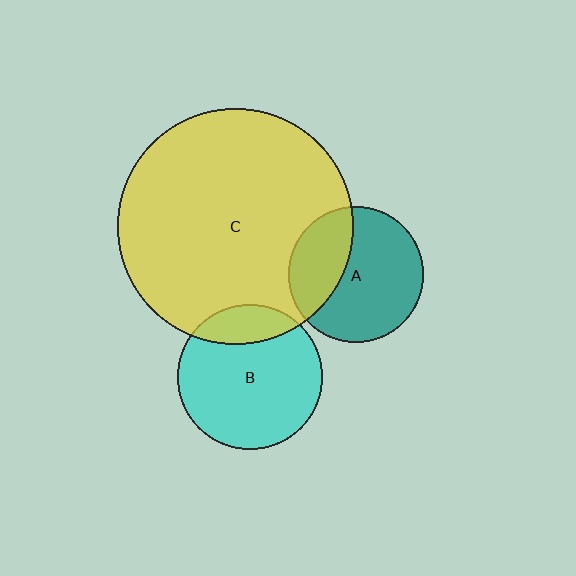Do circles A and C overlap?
Yes.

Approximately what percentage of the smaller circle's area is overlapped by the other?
Approximately 35%.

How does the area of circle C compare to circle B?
Approximately 2.6 times.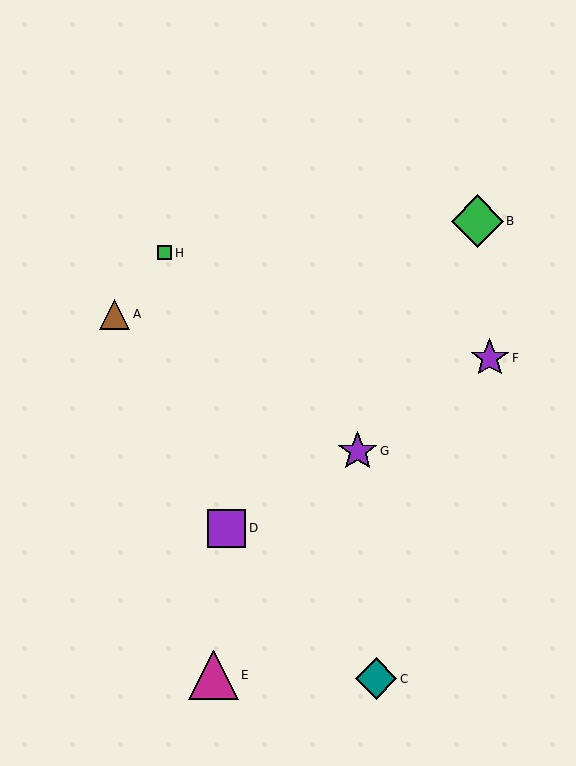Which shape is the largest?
The green diamond (labeled B) is the largest.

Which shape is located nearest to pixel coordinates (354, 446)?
The purple star (labeled G) at (358, 451) is nearest to that location.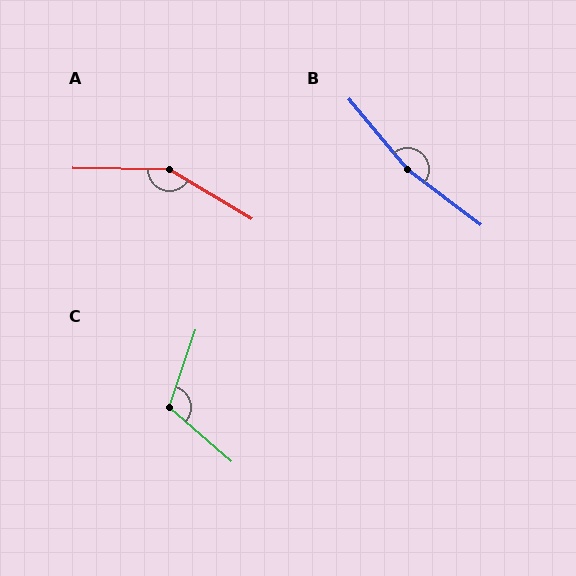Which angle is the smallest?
C, at approximately 112 degrees.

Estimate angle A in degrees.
Approximately 150 degrees.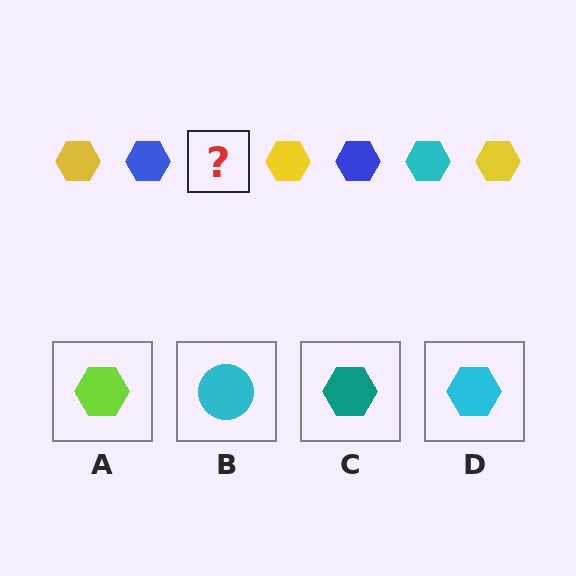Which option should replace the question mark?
Option D.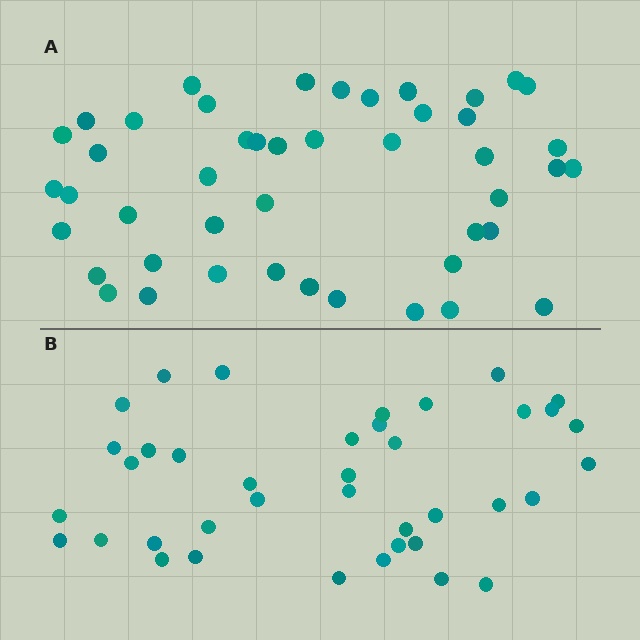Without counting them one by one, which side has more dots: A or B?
Region A (the top region) has more dots.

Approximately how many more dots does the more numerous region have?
Region A has roughly 8 or so more dots than region B.